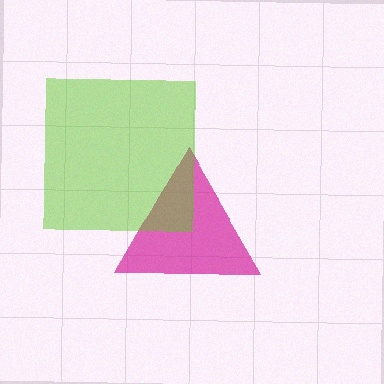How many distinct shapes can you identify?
There are 2 distinct shapes: a magenta triangle, a lime square.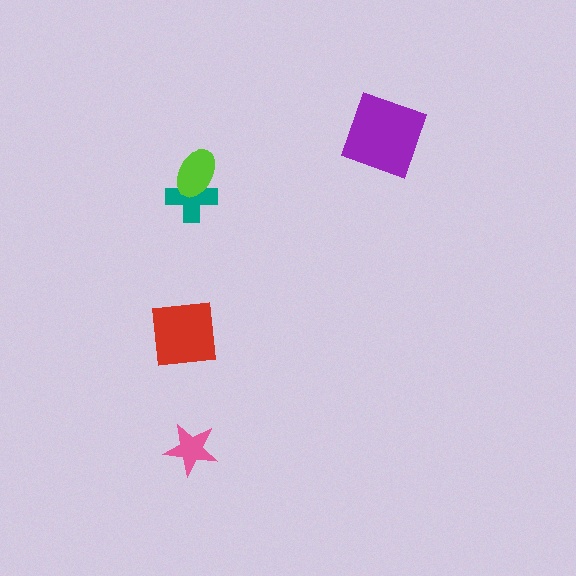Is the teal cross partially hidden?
Yes, it is partially covered by another shape.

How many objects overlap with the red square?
0 objects overlap with the red square.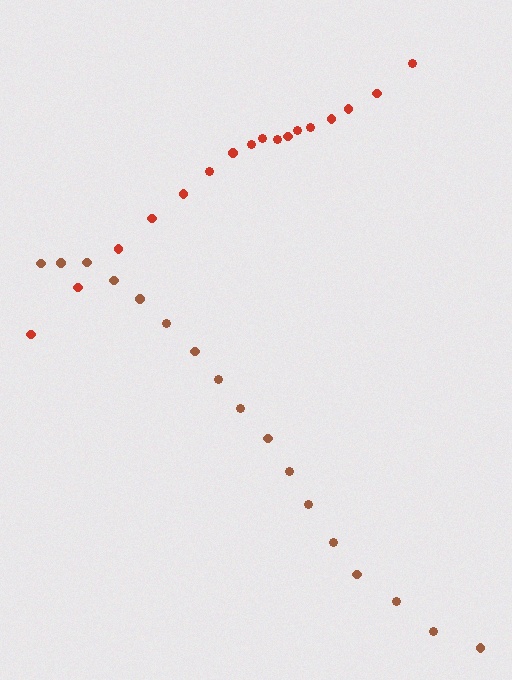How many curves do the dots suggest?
There are 2 distinct paths.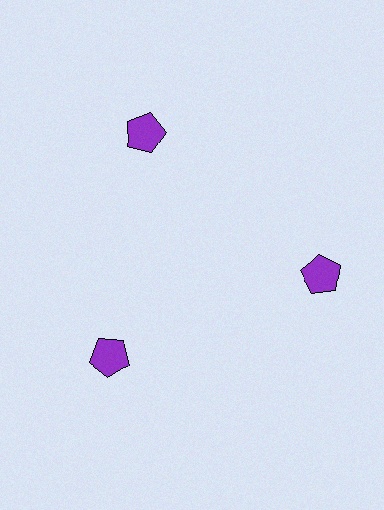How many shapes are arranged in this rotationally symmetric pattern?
There are 3 shapes, arranged in 3 groups of 1.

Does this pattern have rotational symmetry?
Yes, this pattern has 3-fold rotational symmetry. It looks the same after rotating 120 degrees around the center.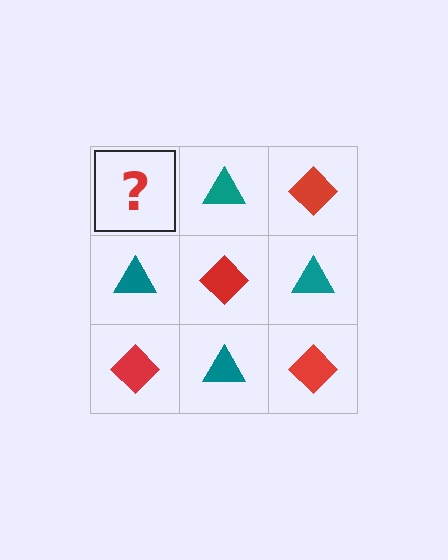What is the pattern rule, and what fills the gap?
The rule is that it alternates red diamond and teal triangle in a checkerboard pattern. The gap should be filled with a red diamond.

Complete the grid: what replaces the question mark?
The question mark should be replaced with a red diamond.